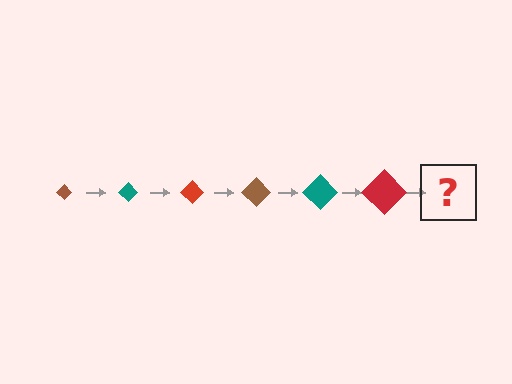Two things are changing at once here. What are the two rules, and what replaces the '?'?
The two rules are that the diamond grows larger each step and the color cycles through brown, teal, and red. The '?' should be a brown diamond, larger than the previous one.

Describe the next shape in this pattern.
It should be a brown diamond, larger than the previous one.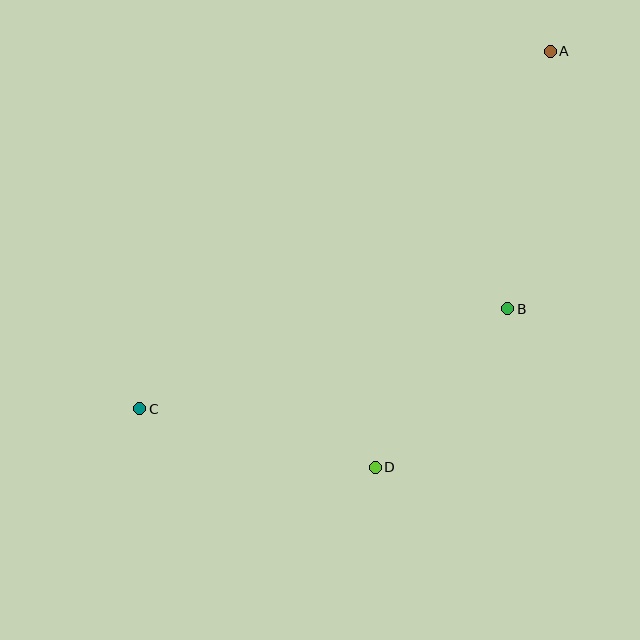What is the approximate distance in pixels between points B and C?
The distance between B and C is approximately 381 pixels.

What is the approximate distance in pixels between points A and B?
The distance between A and B is approximately 261 pixels.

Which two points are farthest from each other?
Points A and C are farthest from each other.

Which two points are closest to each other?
Points B and D are closest to each other.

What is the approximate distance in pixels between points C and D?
The distance between C and D is approximately 242 pixels.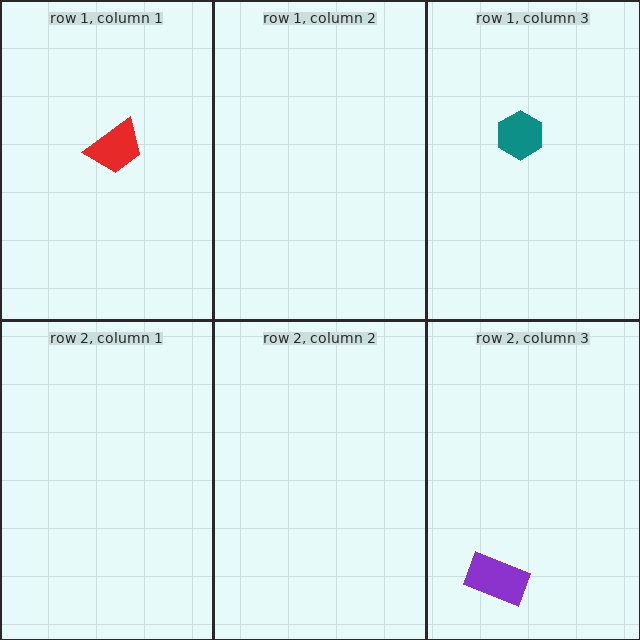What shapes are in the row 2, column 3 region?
The purple rectangle.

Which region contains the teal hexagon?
The row 1, column 3 region.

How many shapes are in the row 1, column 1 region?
1.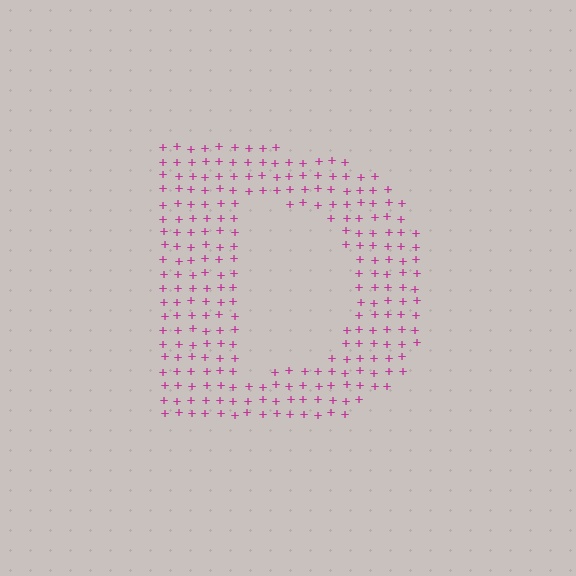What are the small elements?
The small elements are plus signs.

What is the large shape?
The large shape is the letter D.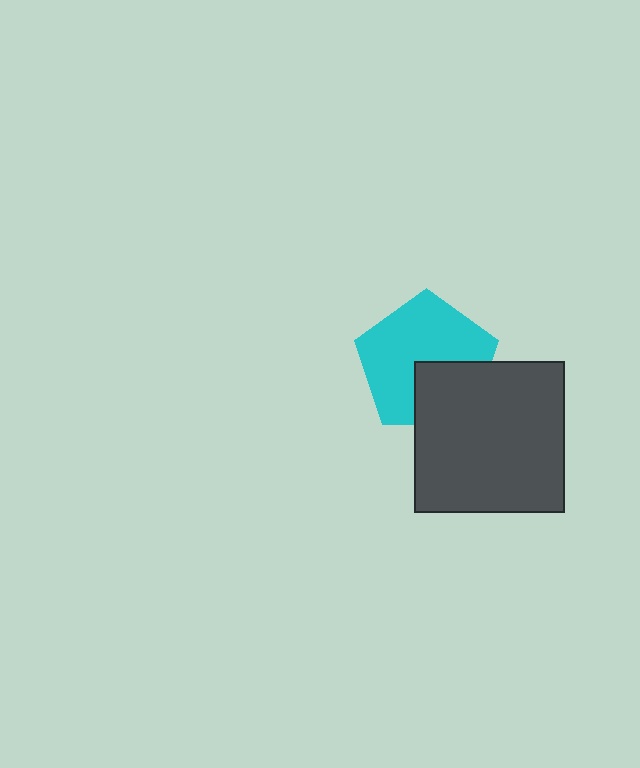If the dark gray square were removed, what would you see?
You would see the complete cyan pentagon.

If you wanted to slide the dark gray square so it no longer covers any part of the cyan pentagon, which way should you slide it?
Slide it down — that is the most direct way to separate the two shapes.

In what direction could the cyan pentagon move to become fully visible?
The cyan pentagon could move up. That would shift it out from behind the dark gray square entirely.